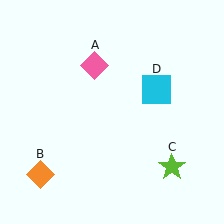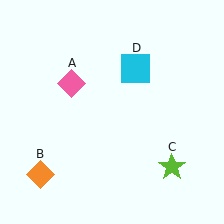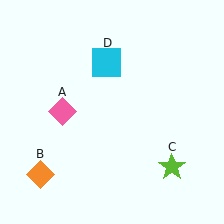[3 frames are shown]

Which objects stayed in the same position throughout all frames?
Orange diamond (object B) and lime star (object C) remained stationary.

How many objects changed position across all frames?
2 objects changed position: pink diamond (object A), cyan square (object D).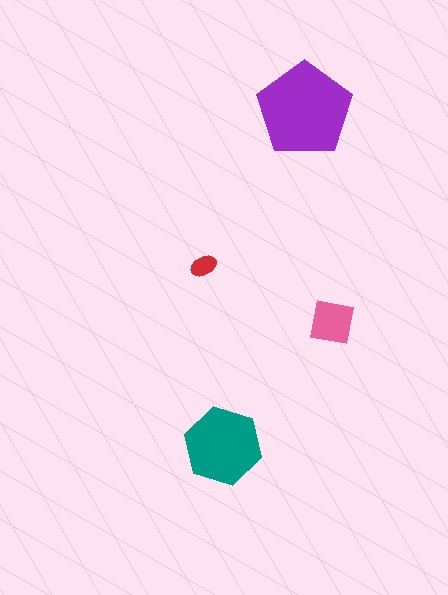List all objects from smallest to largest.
The red ellipse, the pink square, the teal hexagon, the purple pentagon.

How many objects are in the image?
There are 4 objects in the image.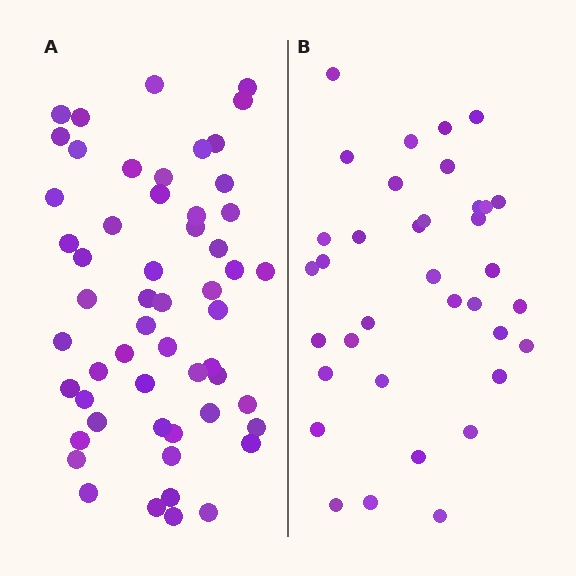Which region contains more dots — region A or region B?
Region A (the left region) has more dots.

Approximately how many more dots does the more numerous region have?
Region A has approximately 20 more dots than region B.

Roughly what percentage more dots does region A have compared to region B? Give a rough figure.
About 55% more.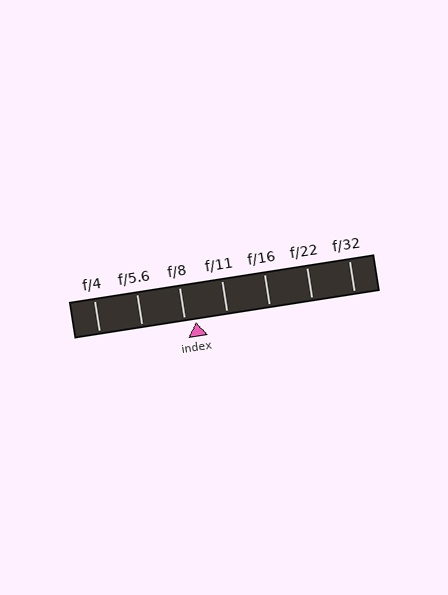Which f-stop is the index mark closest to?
The index mark is closest to f/8.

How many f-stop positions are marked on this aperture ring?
There are 7 f-stop positions marked.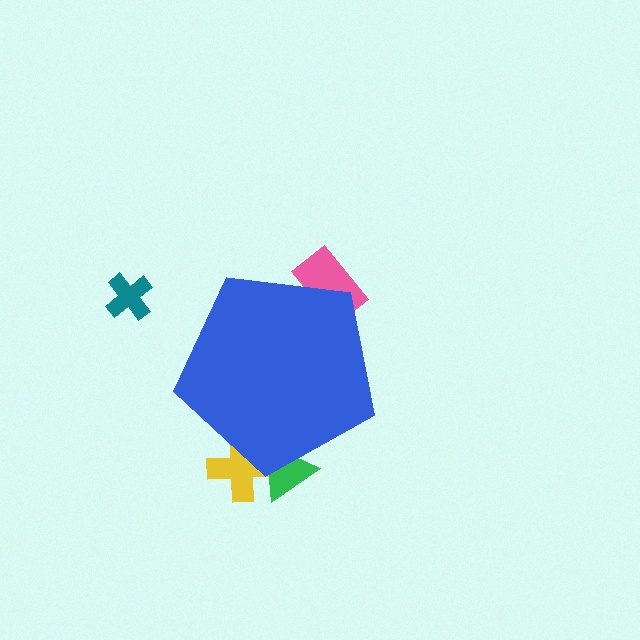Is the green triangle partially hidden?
Yes, the green triangle is partially hidden behind the blue pentagon.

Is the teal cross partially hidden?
No, the teal cross is fully visible.